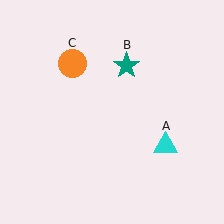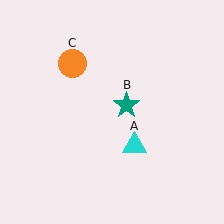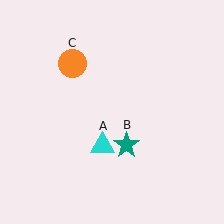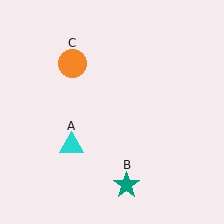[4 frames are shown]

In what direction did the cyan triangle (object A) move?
The cyan triangle (object A) moved left.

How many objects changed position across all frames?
2 objects changed position: cyan triangle (object A), teal star (object B).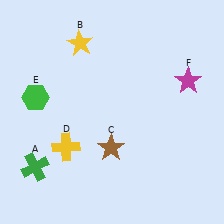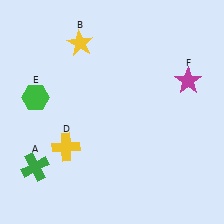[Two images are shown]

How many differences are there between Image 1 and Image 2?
There is 1 difference between the two images.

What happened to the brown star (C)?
The brown star (C) was removed in Image 2. It was in the bottom-left area of Image 1.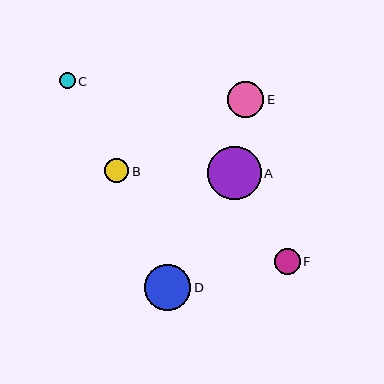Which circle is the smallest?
Circle C is the smallest with a size of approximately 16 pixels.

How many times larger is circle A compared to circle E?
Circle A is approximately 1.5 times the size of circle E.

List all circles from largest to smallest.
From largest to smallest: A, D, E, F, B, C.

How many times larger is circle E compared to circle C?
Circle E is approximately 2.2 times the size of circle C.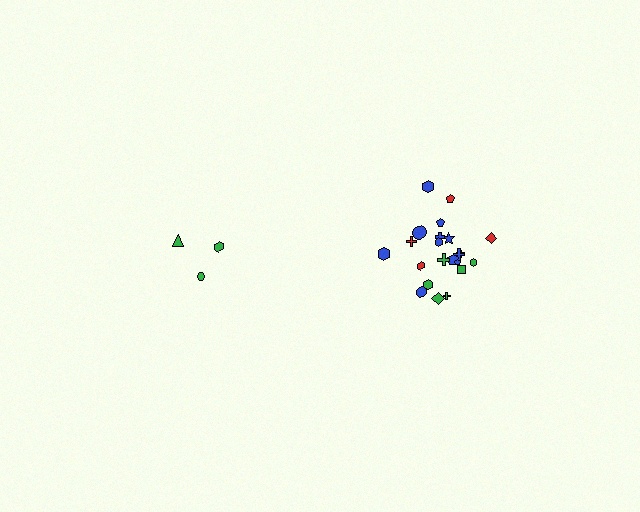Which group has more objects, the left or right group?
The right group.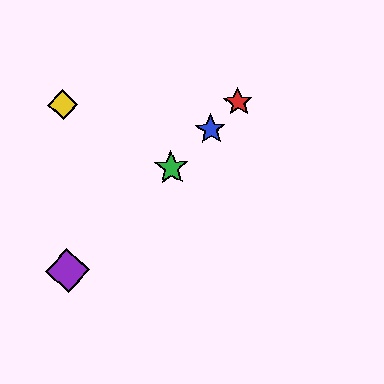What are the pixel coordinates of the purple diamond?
The purple diamond is at (67, 271).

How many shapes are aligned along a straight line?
4 shapes (the red star, the blue star, the green star, the purple diamond) are aligned along a straight line.